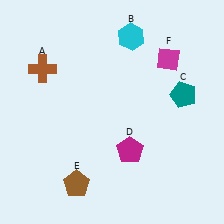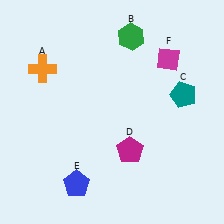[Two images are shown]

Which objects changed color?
A changed from brown to orange. B changed from cyan to green. E changed from brown to blue.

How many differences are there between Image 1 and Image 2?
There are 3 differences between the two images.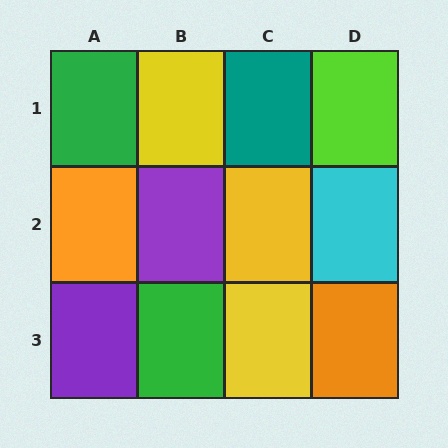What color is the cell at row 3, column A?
Purple.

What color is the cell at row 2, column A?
Orange.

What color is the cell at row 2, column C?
Yellow.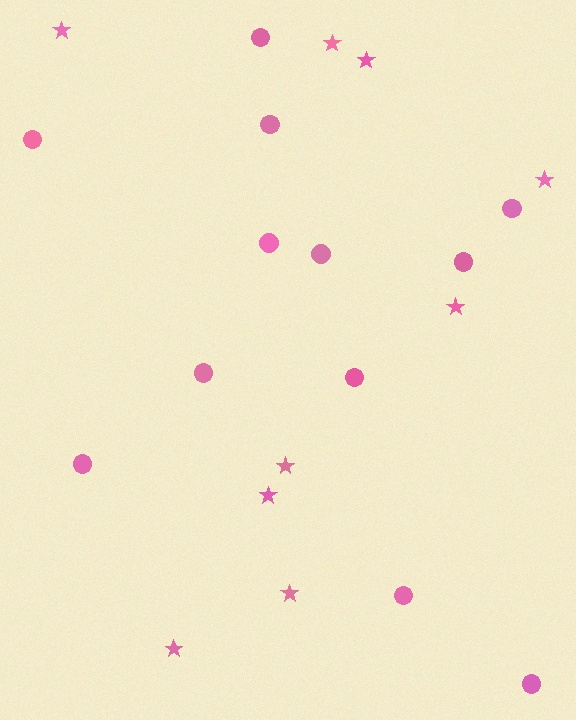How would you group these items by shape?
There are 2 groups: one group of circles (12) and one group of stars (9).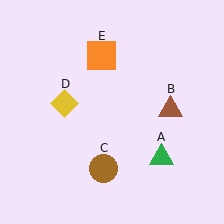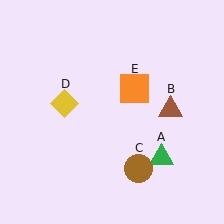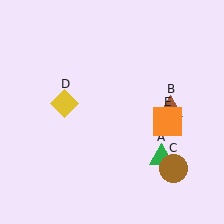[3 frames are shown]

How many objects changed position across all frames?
2 objects changed position: brown circle (object C), orange square (object E).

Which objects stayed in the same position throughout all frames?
Green triangle (object A) and brown triangle (object B) and yellow diamond (object D) remained stationary.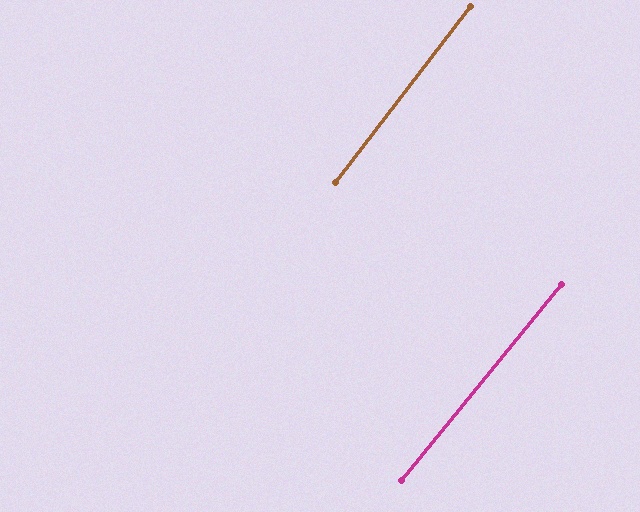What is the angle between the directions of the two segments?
Approximately 2 degrees.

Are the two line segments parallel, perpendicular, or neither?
Parallel — their directions differ by only 1.7°.